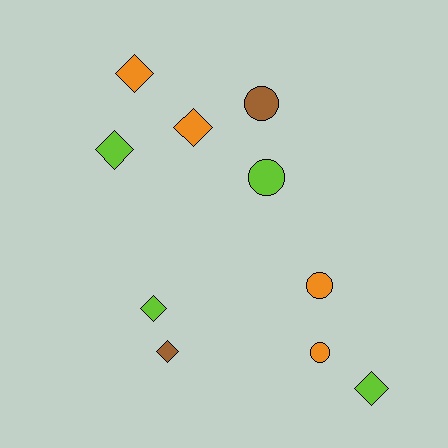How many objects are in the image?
There are 10 objects.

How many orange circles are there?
There are 2 orange circles.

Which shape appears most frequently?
Diamond, with 6 objects.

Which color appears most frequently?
Lime, with 4 objects.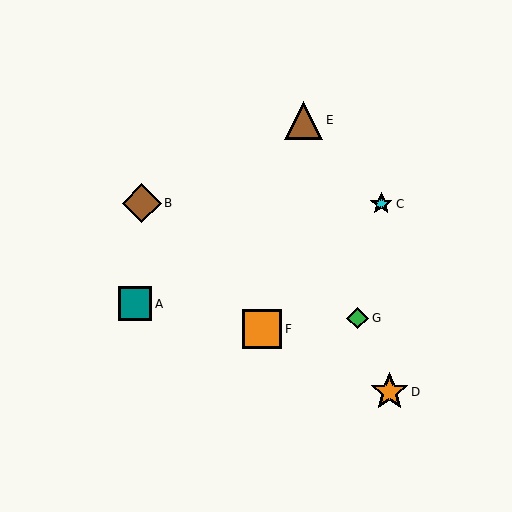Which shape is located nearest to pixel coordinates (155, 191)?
The brown diamond (labeled B) at (142, 203) is nearest to that location.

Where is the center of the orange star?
The center of the orange star is at (389, 392).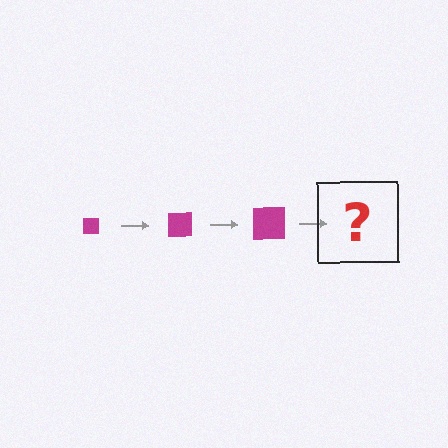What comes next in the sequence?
The next element should be a magenta square, larger than the previous one.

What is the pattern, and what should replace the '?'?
The pattern is that the square gets progressively larger each step. The '?' should be a magenta square, larger than the previous one.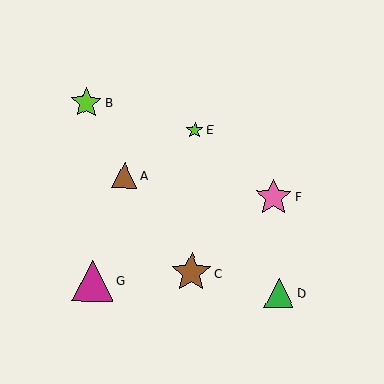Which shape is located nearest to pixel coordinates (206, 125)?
The lime star (labeled E) at (195, 130) is nearest to that location.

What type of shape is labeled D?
Shape D is a green triangle.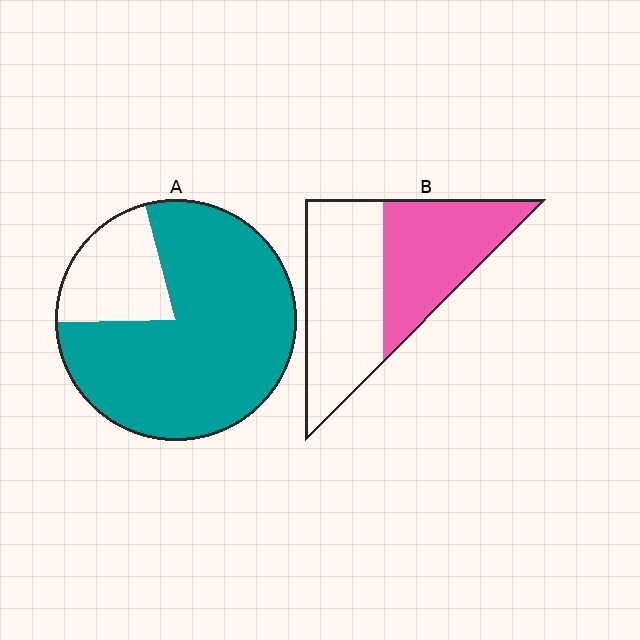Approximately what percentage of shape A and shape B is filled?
A is approximately 80% and B is approximately 45%.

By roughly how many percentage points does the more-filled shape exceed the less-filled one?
By roughly 35 percentage points (A over B).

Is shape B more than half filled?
No.